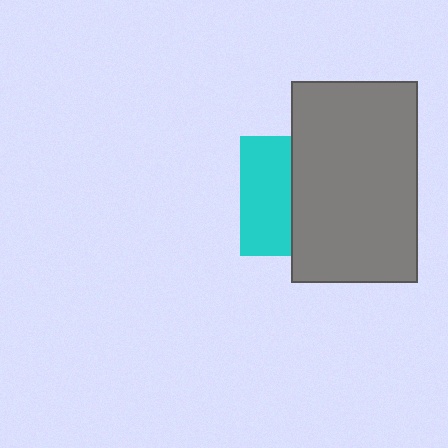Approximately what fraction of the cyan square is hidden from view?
Roughly 57% of the cyan square is hidden behind the gray rectangle.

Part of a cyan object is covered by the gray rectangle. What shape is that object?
It is a square.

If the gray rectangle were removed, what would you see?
You would see the complete cyan square.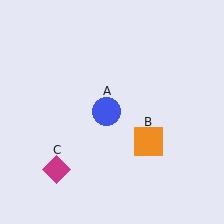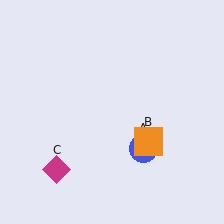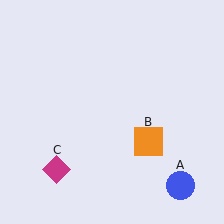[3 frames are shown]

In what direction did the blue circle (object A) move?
The blue circle (object A) moved down and to the right.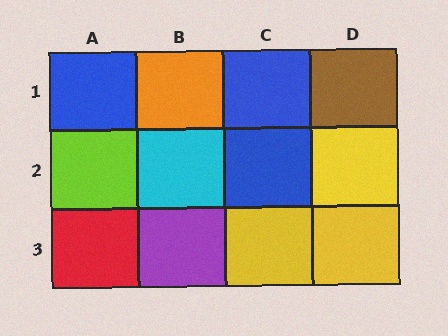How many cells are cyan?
1 cell is cyan.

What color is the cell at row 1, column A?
Blue.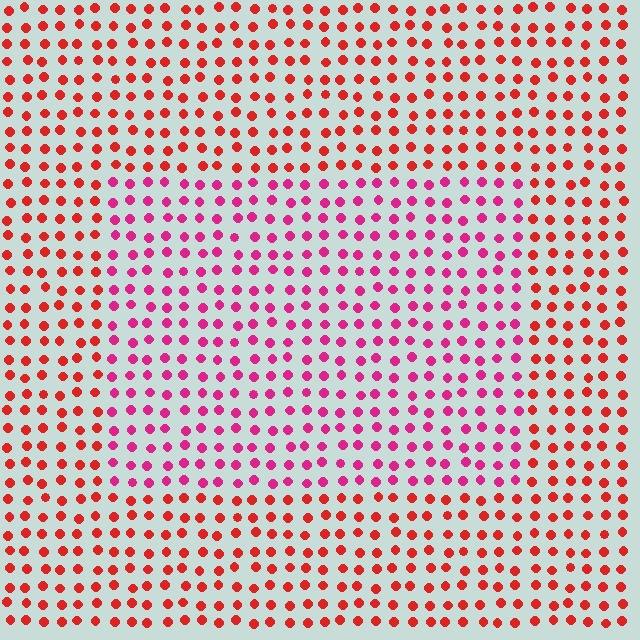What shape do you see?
I see a rectangle.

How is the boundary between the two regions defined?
The boundary is defined purely by a slight shift in hue (about 34 degrees). Spacing, size, and orientation are identical on both sides.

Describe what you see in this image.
The image is filled with small red elements in a uniform arrangement. A rectangle-shaped region is visible where the elements are tinted to a slightly different hue, forming a subtle color boundary.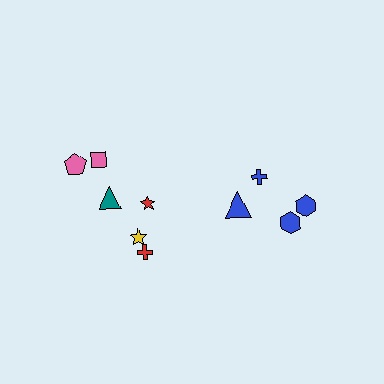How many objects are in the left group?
There are 6 objects.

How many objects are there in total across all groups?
There are 10 objects.